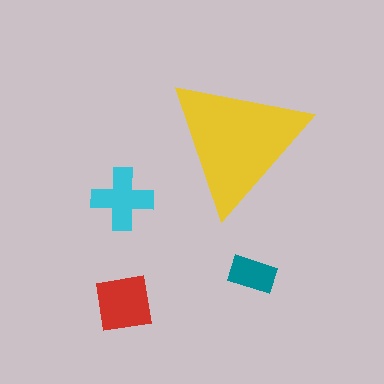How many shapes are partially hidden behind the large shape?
0 shapes are partially hidden.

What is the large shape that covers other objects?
A yellow triangle.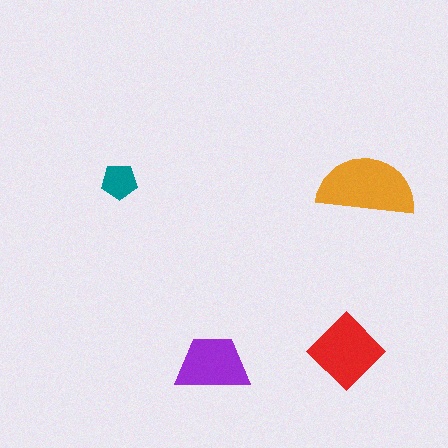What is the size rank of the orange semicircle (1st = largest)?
1st.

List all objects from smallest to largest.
The teal pentagon, the purple trapezoid, the red diamond, the orange semicircle.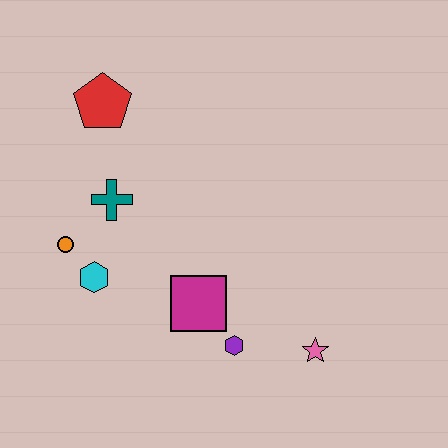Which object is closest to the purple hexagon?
The magenta square is closest to the purple hexagon.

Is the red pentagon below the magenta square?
No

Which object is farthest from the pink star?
The red pentagon is farthest from the pink star.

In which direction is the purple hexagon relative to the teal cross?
The purple hexagon is below the teal cross.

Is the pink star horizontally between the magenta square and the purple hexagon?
No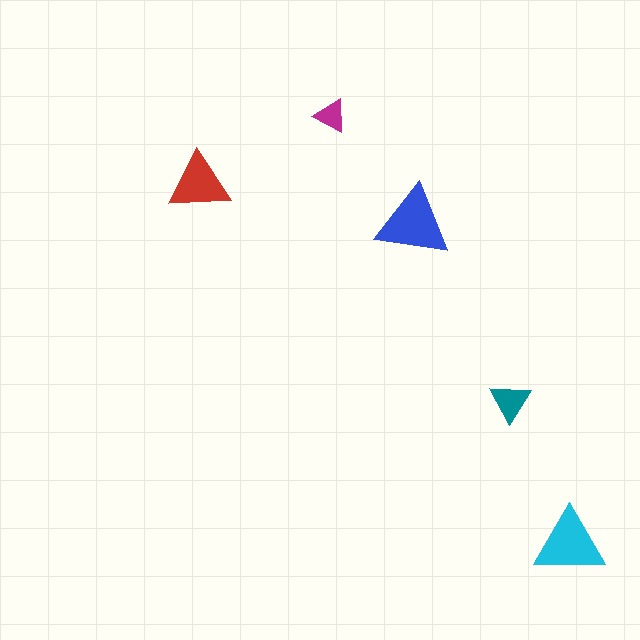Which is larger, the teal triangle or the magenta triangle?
The teal one.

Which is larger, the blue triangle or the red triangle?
The blue one.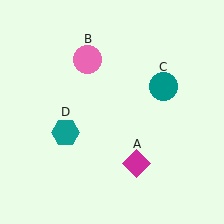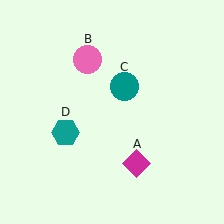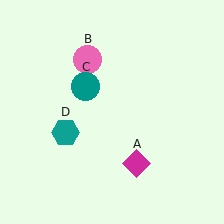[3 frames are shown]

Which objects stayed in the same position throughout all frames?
Magenta diamond (object A) and pink circle (object B) and teal hexagon (object D) remained stationary.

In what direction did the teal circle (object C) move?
The teal circle (object C) moved left.